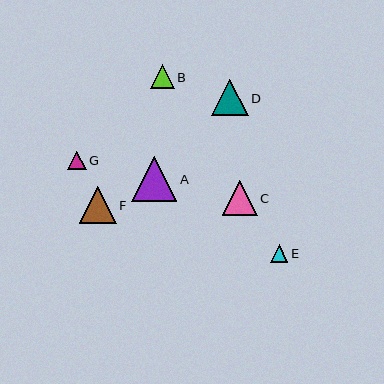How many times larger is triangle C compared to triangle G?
Triangle C is approximately 1.9 times the size of triangle G.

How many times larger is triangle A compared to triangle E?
Triangle A is approximately 2.6 times the size of triangle E.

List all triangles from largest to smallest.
From largest to smallest: A, F, D, C, B, G, E.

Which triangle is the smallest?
Triangle E is the smallest with a size of approximately 18 pixels.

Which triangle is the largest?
Triangle A is the largest with a size of approximately 45 pixels.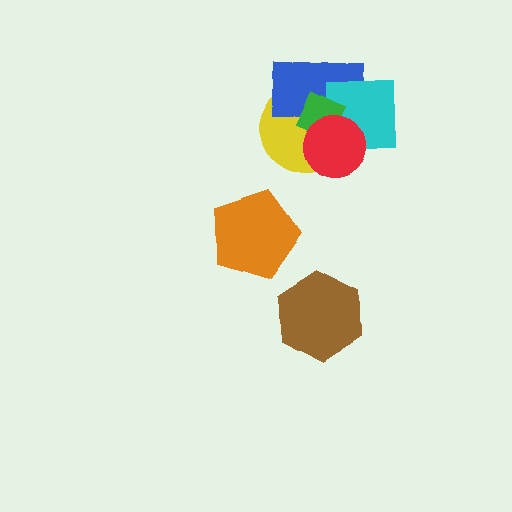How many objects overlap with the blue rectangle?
4 objects overlap with the blue rectangle.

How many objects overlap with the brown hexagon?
0 objects overlap with the brown hexagon.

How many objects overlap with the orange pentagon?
0 objects overlap with the orange pentagon.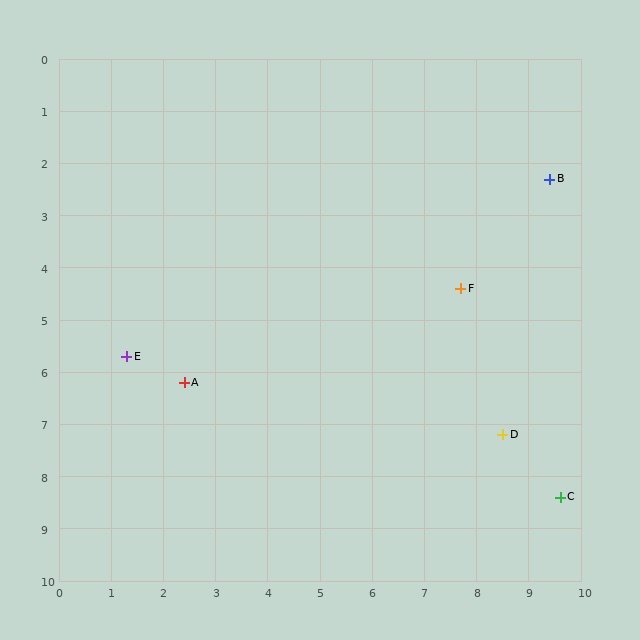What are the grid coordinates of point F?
Point F is at approximately (7.7, 4.4).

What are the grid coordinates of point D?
Point D is at approximately (8.5, 7.2).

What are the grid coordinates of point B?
Point B is at approximately (9.4, 2.3).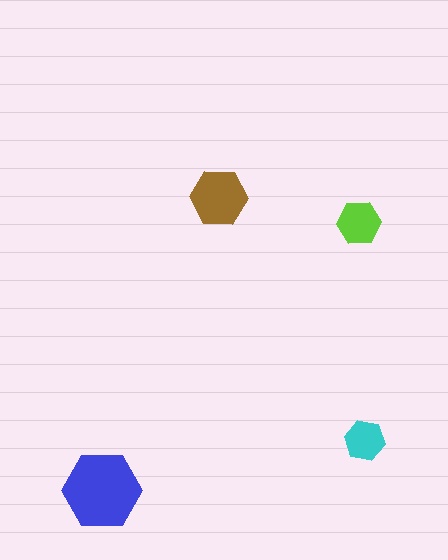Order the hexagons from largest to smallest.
the blue one, the brown one, the lime one, the cyan one.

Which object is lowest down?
The blue hexagon is bottommost.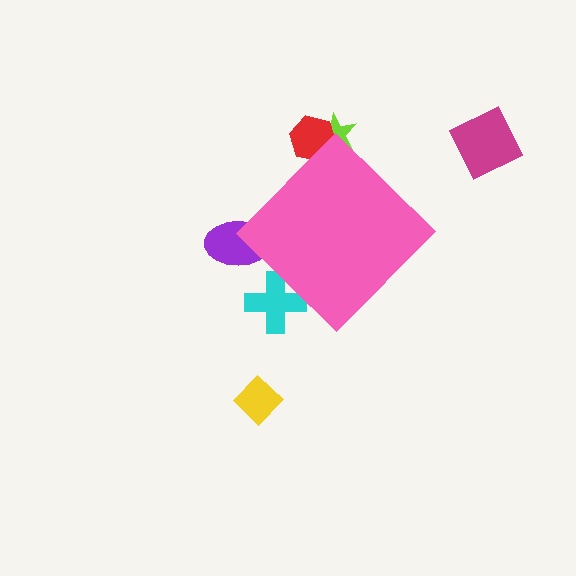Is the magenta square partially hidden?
No, the magenta square is fully visible.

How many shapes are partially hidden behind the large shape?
4 shapes are partially hidden.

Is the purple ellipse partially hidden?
Yes, the purple ellipse is partially hidden behind the pink diamond.